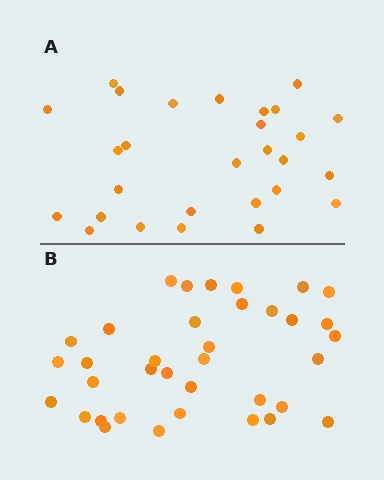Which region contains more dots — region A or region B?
Region B (the bottom region) has more dots.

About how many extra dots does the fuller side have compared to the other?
Region B has roughly 8 or so more dots than region A.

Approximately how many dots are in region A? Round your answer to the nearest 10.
About 30 dots. (The exact count is 28, which rounds to 30.)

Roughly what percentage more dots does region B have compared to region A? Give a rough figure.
About 30% more.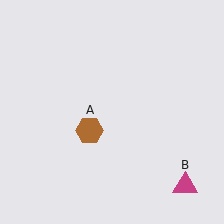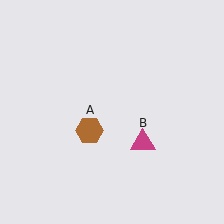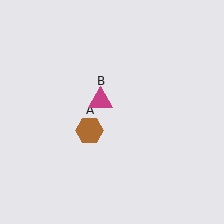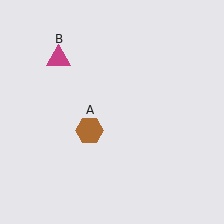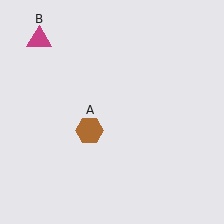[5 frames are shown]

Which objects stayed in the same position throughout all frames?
Brown hexagon (object A) remained stationary.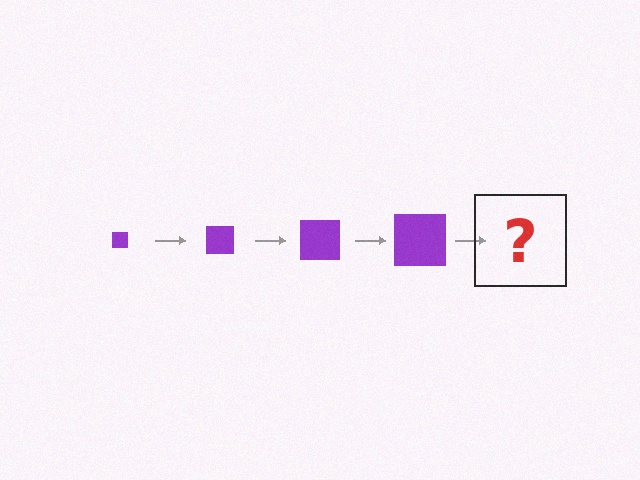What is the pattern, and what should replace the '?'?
The pattern is that the square gets progressively larger each step. The '?' should be a purple square, larger than the previous one.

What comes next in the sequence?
The next element should be a purple square, larger than the previous one.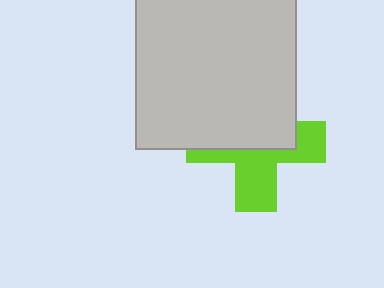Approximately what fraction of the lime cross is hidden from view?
Roughly 52% of the lime cross is hidden behind the light gray square.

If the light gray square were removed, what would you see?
You would see the complete lime cross.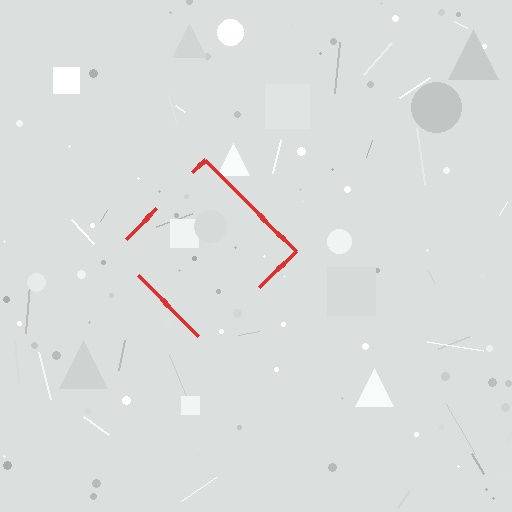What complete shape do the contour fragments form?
The contour fragments form a diamond.